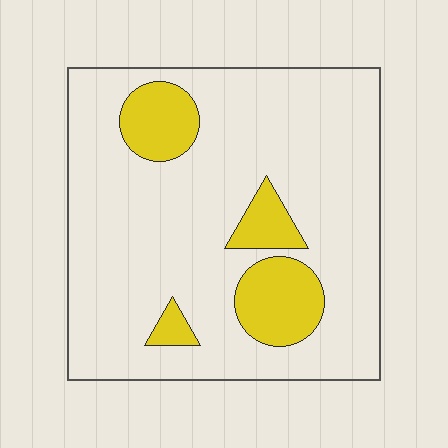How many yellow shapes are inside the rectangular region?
4.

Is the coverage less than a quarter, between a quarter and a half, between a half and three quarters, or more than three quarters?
Less than a quarter.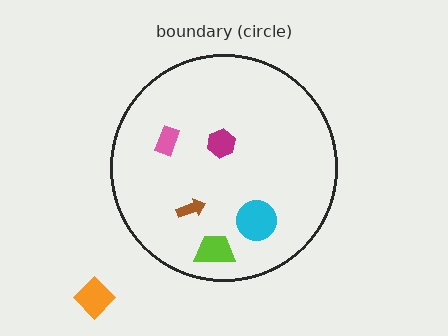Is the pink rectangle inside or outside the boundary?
Inside.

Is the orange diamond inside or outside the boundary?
Outside.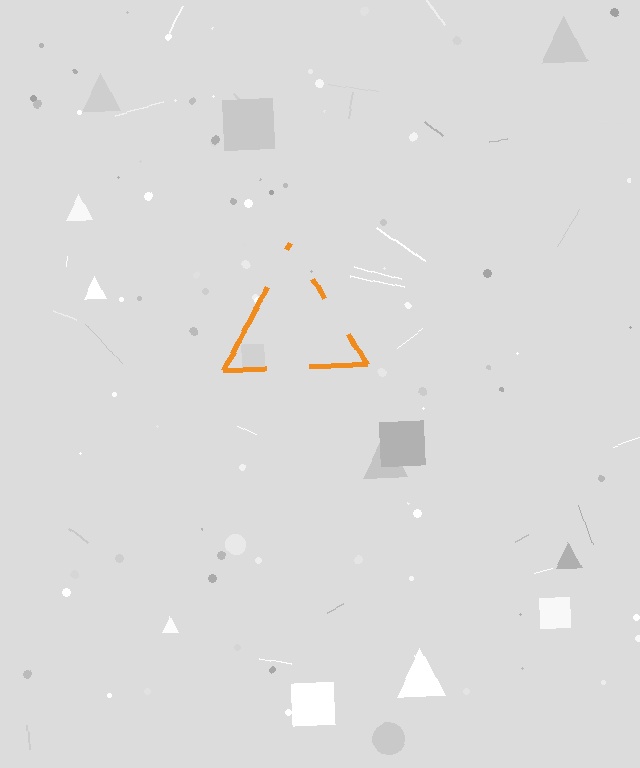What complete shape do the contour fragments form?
The contour fragments form a triangle.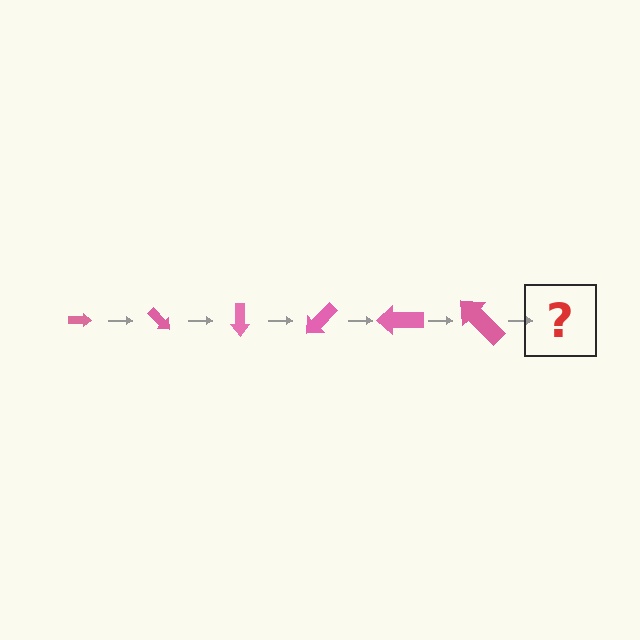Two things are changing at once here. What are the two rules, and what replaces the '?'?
The two rules are that the arrow grows larger each step and it rotates 45 degrees each step. The '?' should be an arrow, larger than the previous one and rotated 270 degrees from the start.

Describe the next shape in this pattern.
It should be an arrow, larger than the previous one and rotated 270 degrees from the start.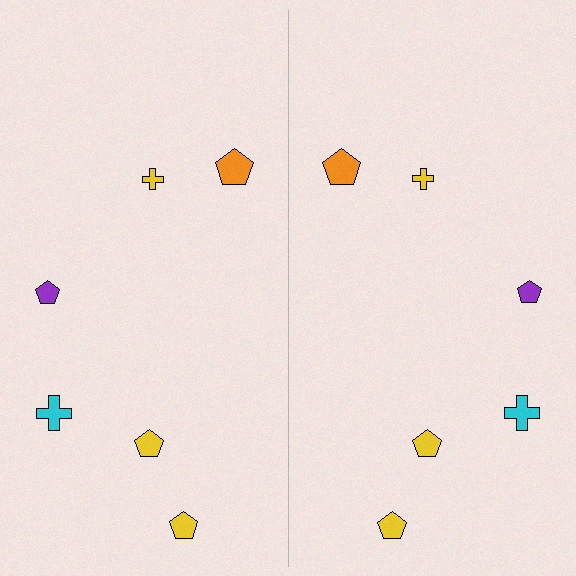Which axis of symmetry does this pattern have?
The pattern has a vertical axis of symmetry running through the center of the image.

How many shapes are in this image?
There are 12 shapes in this image.